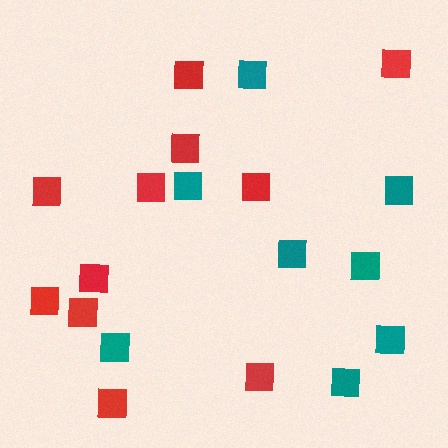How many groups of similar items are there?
There are 2 groups: one group of red squares (11) and one group of teal squares (8).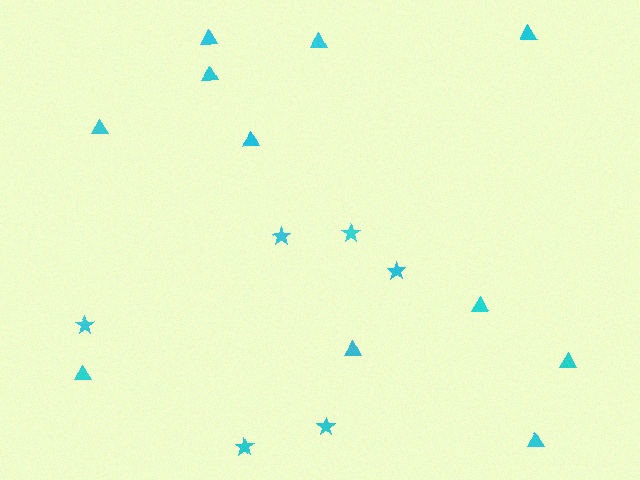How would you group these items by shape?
There are 2 groups: one group of stars (6) and one group of triangles (11).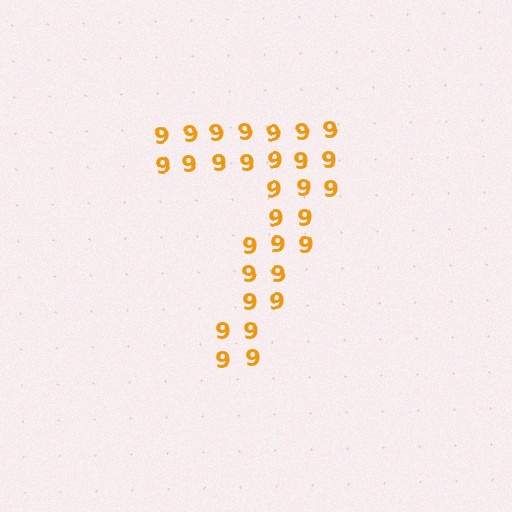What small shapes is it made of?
It is made of small digit 9's.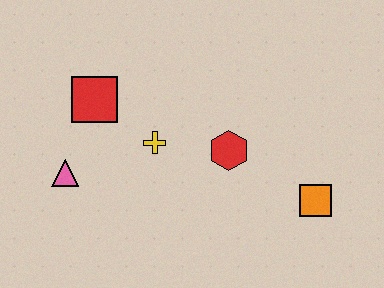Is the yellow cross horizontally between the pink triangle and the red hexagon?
Yes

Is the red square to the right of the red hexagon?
No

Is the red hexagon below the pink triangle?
No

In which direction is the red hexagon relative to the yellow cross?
The red hexagon is to the right of the yellow cross.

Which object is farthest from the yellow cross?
The orange square is farthest from the yellow cross.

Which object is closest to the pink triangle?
The red square is closest to the pink triangle.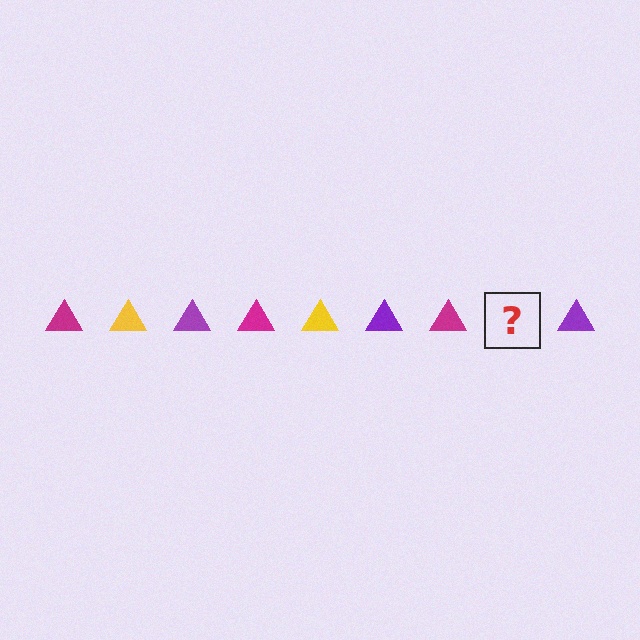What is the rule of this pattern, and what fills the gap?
The rule is that the pattern cycles through magenta, yellow, purple triangles. The gap should be filled with a yellow triangle.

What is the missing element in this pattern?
The missing element is a yellow triangle.